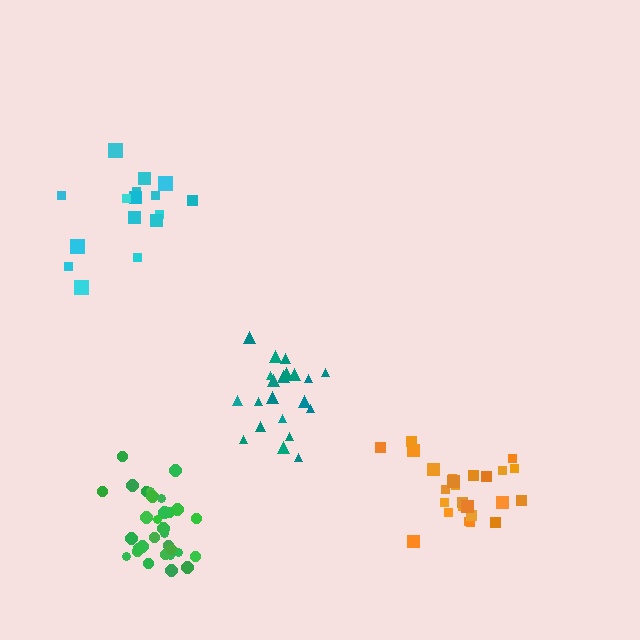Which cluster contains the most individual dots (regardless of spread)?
Green (31).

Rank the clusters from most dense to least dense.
green, teal, orange, cyan.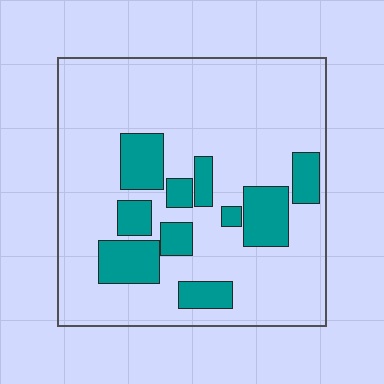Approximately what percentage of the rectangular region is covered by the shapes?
Approximately 20%.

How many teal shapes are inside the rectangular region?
10.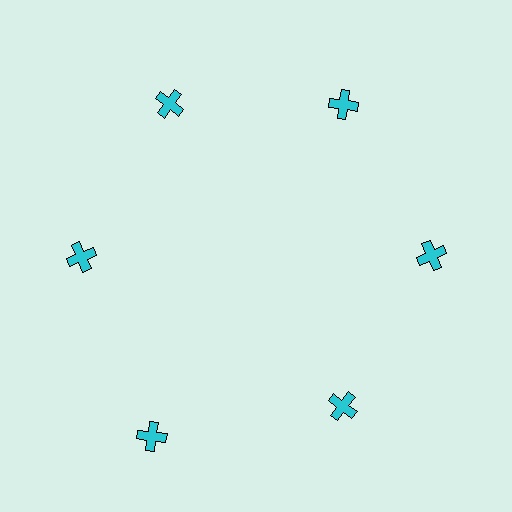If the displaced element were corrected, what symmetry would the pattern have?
It would have 6-fold rotational symmetry — the pattern would map onto itself every 60 degrees.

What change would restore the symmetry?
The symmetry would be restored by moving it inward, back onto the ring so that all 6 crosses sit at equal angles and equal distance from the center.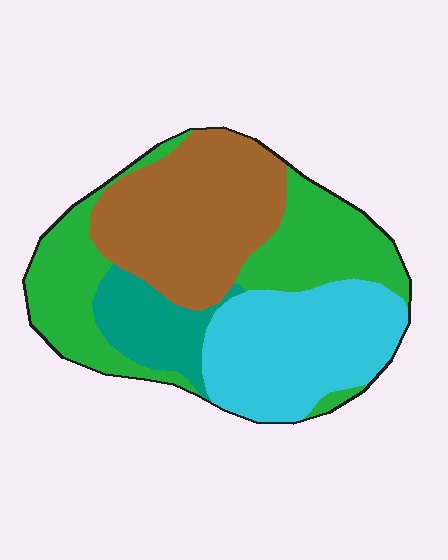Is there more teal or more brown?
Brown.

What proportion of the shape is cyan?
Cyan covers roughly 30% of the shape.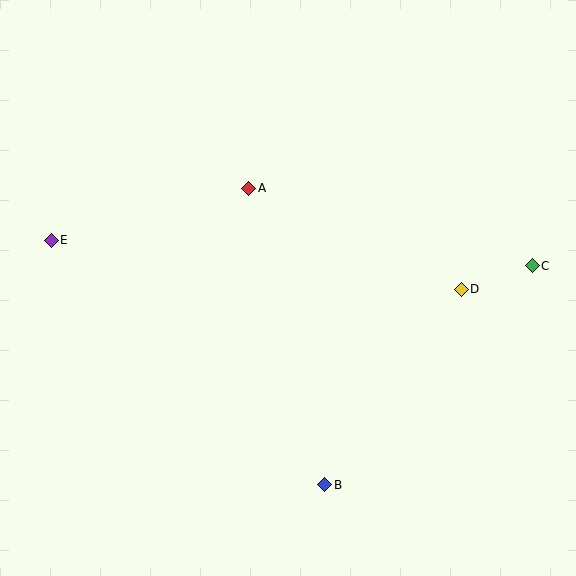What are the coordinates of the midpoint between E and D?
The midpoint between E and D is at (256, 265).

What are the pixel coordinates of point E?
Point E is at (51, 240).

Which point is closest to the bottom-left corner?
Point B is closest to the bottom-left corner.